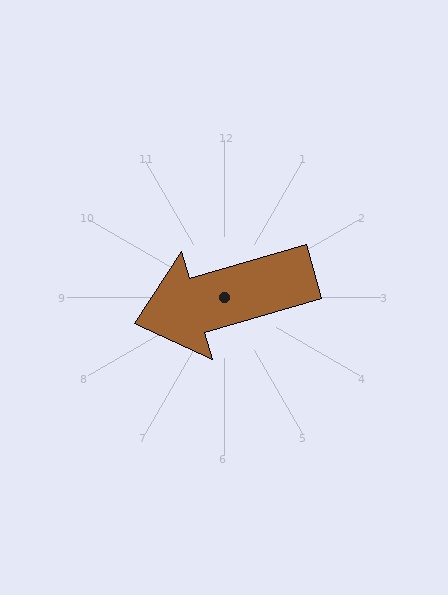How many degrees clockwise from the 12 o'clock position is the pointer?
Approximately 254 degrees.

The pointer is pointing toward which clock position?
Roughly 8 o'clock.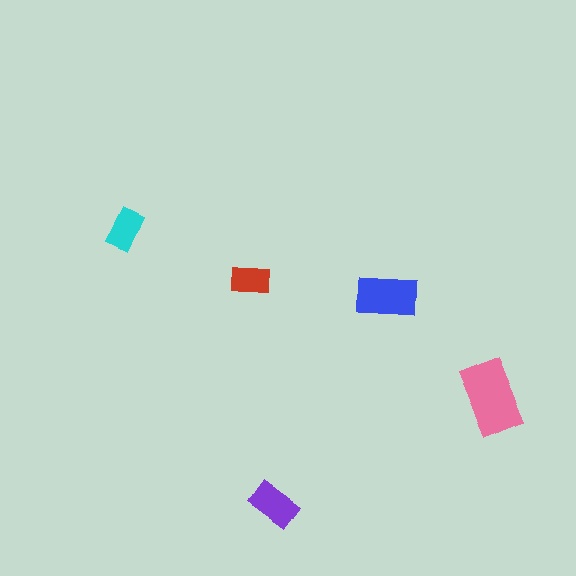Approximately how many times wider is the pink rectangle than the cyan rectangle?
About 2 times wider.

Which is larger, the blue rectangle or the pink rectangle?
The pink one.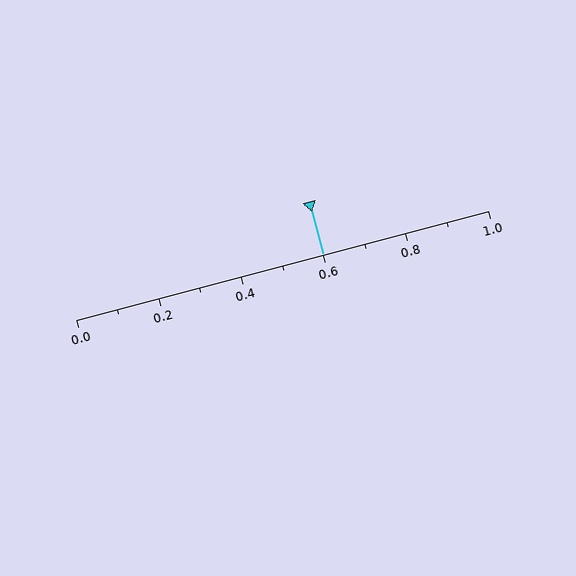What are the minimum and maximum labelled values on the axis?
The axis runs from 0.0 to 1.0.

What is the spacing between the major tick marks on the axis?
The major ticks are spaced 0.2 apart.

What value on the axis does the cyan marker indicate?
The marker indicates approximately 0.6.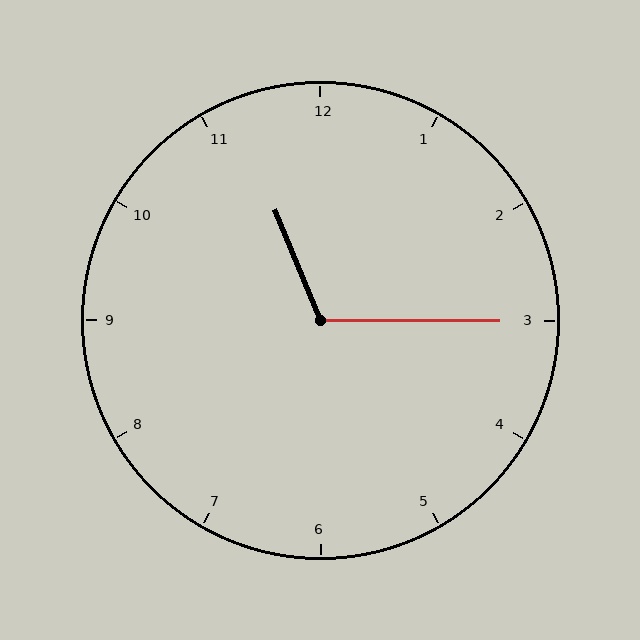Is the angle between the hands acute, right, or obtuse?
It is obtuse.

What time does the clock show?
11:15.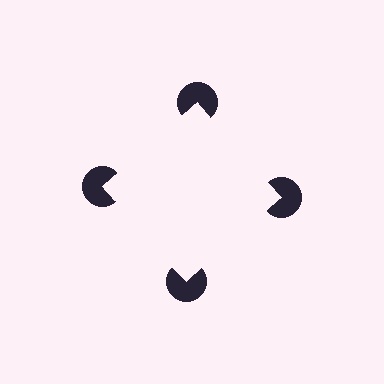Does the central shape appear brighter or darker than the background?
It typically appears slightly brighter than the background, even though no actual brightness change is drawn.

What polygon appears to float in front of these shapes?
An illusory square — its edges are inferred from the aligned wedge cuts in the pac-man discs, not physically drawn.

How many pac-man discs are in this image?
There are 4 — one at each vertex of the illusory square.